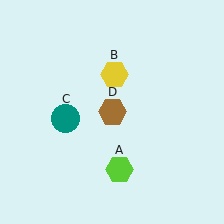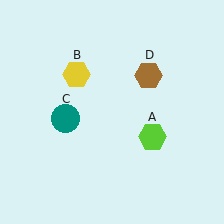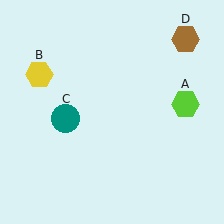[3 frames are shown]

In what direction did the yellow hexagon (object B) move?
The yellow hexagon (object B) moved left.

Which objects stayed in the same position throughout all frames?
Teal circle (object C) remained stationary.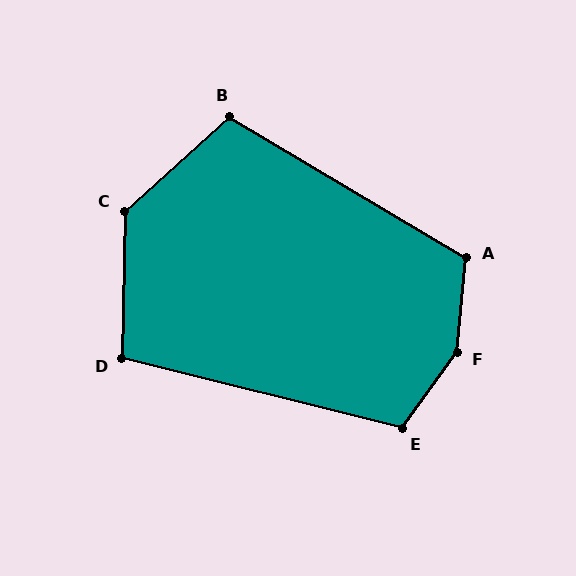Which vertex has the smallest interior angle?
D, at approximately 103 degrees.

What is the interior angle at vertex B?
Approximately 107 degrees (obtuse).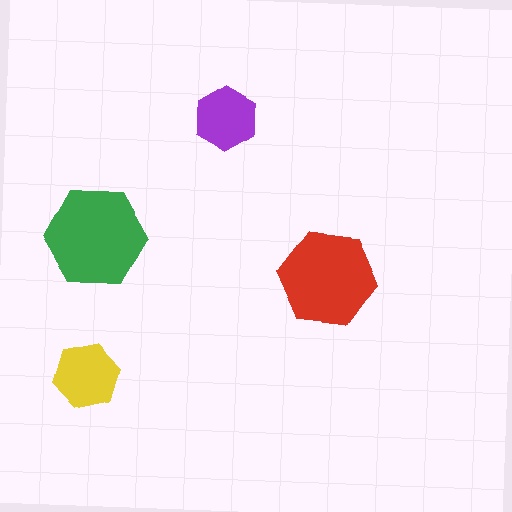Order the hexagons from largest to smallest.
the green one, the red one, the yellow one, the purple one.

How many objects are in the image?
There are 4 objects in the image.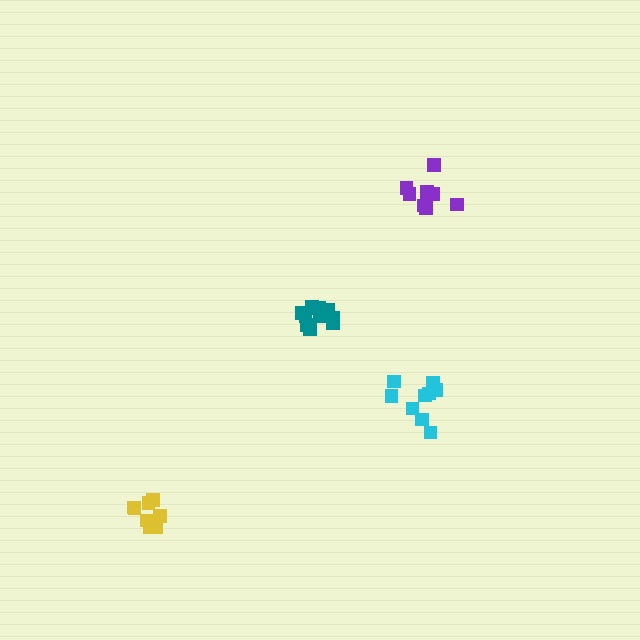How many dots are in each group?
Group 1: 9 dots, Group 2: 10 dots, Group 3: 9 dots, Group 4: 8 dots (36 total).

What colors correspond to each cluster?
The clusters are colored: purple, teal, cyan, yellow.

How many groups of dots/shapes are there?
There are 4 groups.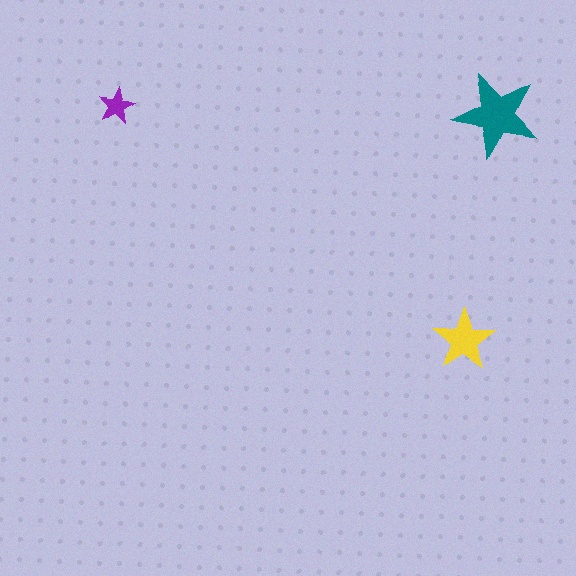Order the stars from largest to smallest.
the teal one, the yellow one, the purple one.